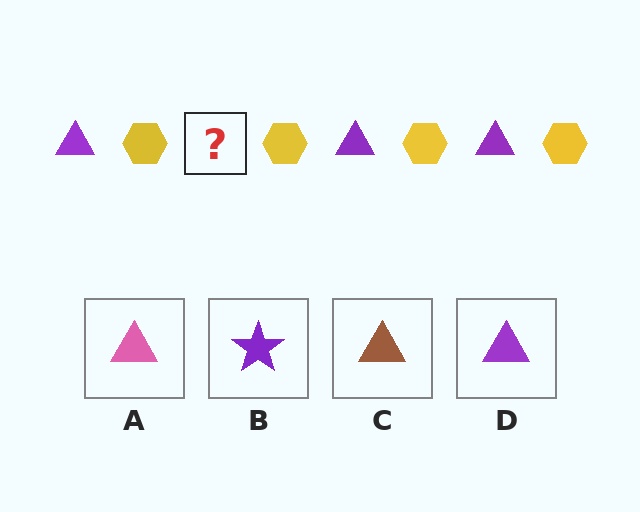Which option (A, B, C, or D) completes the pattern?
D.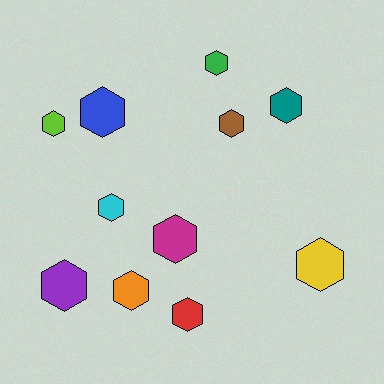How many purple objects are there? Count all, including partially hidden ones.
There is 1 purple object.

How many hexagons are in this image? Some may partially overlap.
There are 11 hexagons.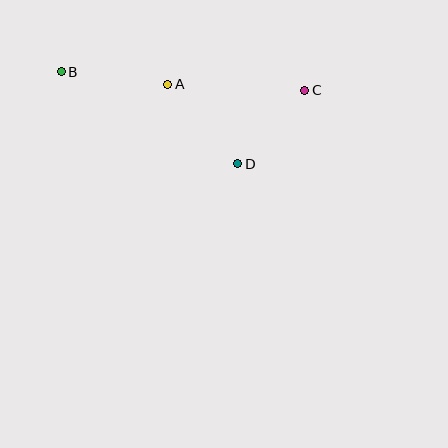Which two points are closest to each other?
Points C and D are closest to each other.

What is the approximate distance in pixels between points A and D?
The distance between A and D is approximately 106 pixels.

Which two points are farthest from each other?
Points B and C are farthest from each other.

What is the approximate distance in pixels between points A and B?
The distance between A and B is approximately 107 pixels.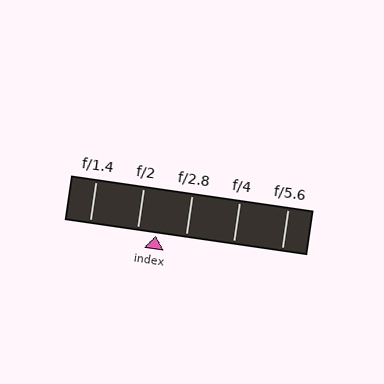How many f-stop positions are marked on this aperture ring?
There are 5 f-stop positions marked.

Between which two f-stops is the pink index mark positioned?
The index mark is between f/2 and f/2.8.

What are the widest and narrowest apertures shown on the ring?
The widest aperture shown is f/1.4 and the narrowest is f/5.6.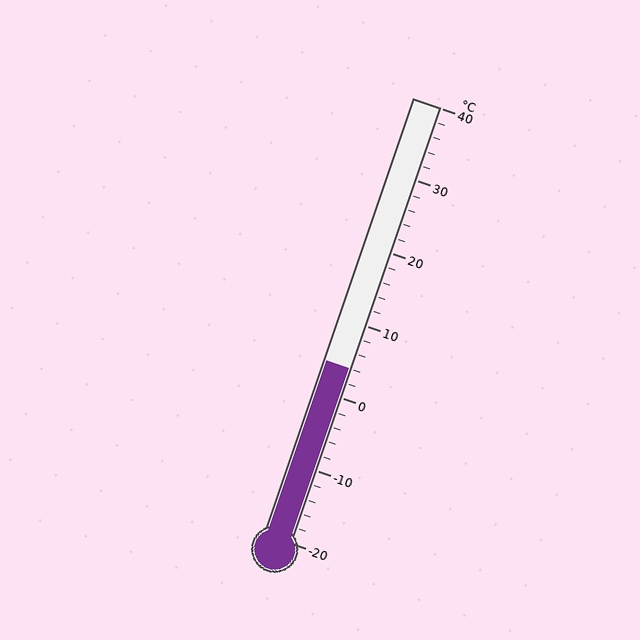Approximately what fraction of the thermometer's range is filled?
The thermometer is filled to approximately 40% of its range.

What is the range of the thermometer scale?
The thermometer scale ranges from -20°C to 40°C.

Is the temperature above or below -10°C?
The temperature is above -10°C.